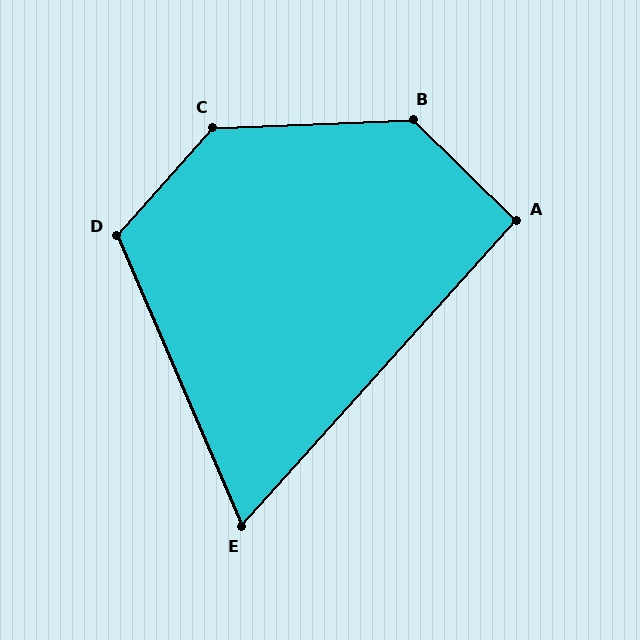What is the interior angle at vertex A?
Approximately 92 degrees (approximately right).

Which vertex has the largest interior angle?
B, at approximately 134 degrees.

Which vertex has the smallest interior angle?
E, at approximately 65 degrees.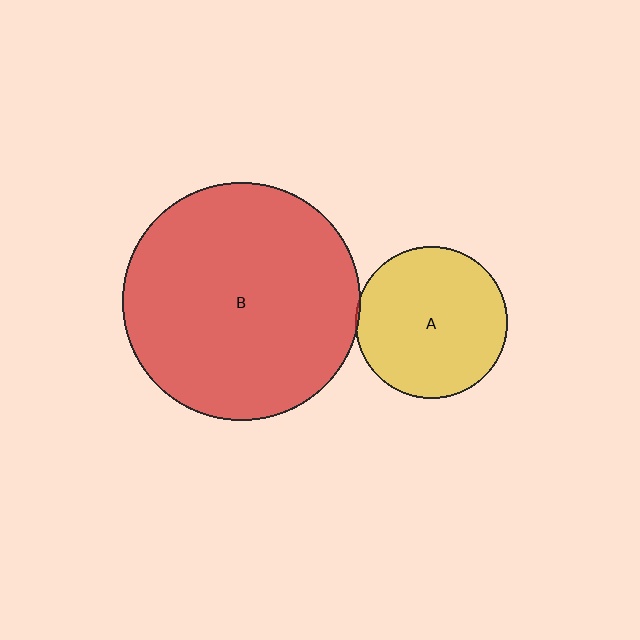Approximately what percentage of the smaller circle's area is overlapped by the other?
Approximately 5%.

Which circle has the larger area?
Circle B (red).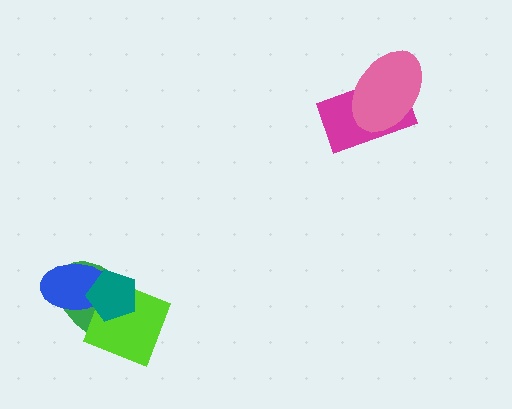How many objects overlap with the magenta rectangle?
1 object overlaps with the magenta rectangle.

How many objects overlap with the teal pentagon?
3 objects overlap with the teal pentagon.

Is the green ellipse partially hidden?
Yes, it is partially covered by another shape.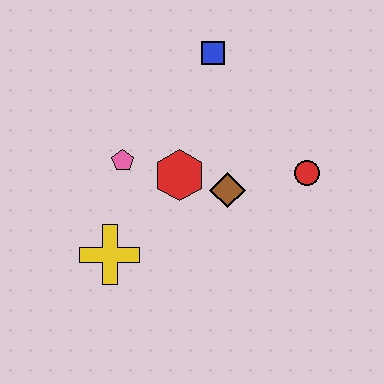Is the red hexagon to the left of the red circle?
Yes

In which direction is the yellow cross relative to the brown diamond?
The yellow cross is to the left of the brown diamond.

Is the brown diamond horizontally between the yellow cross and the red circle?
Yes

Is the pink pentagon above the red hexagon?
Yes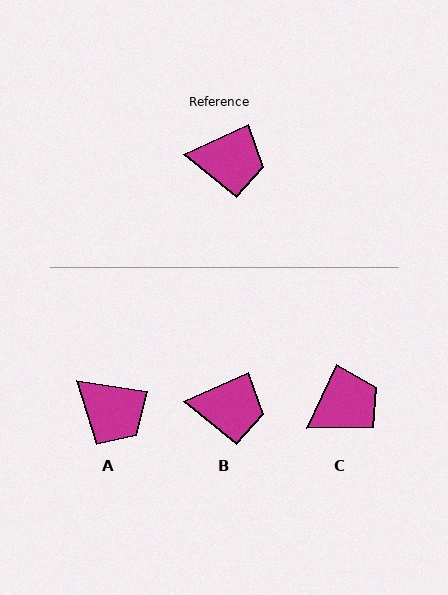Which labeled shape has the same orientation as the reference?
B.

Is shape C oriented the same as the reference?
No, it is off by about 40 degrees.